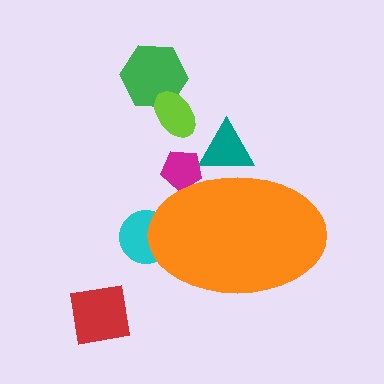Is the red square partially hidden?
No, the red square is fully visible.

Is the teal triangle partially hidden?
Yes, the teal triangle is partially hidden behind the orange ellipse.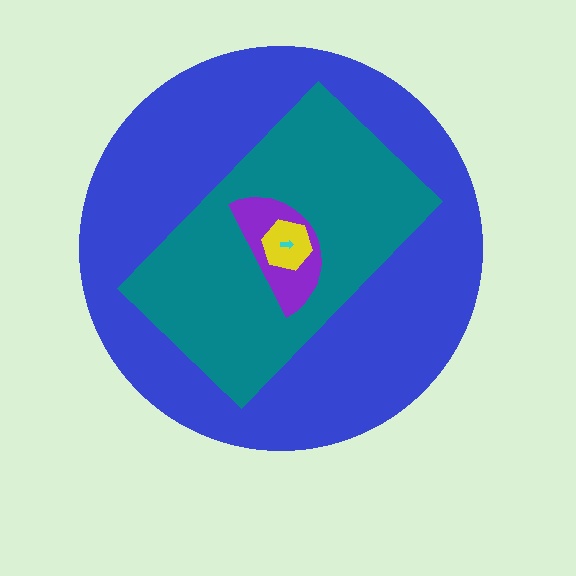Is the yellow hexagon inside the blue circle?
Yes.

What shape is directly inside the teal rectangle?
The purple semicircle.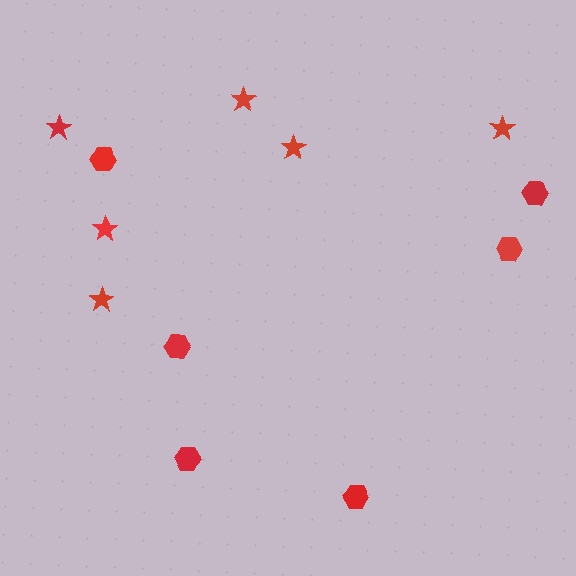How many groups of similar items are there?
There are 2 groups: one group of stars (6) and one group of hexagons (6).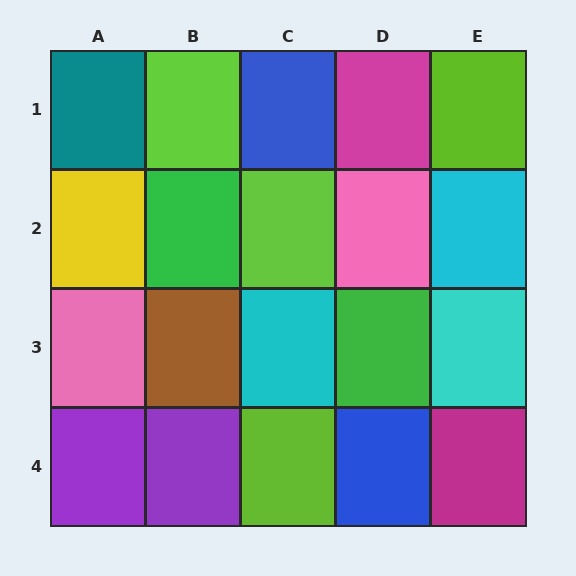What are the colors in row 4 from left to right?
Purple, purple, lime, blue, magenta.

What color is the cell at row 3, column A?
Pink.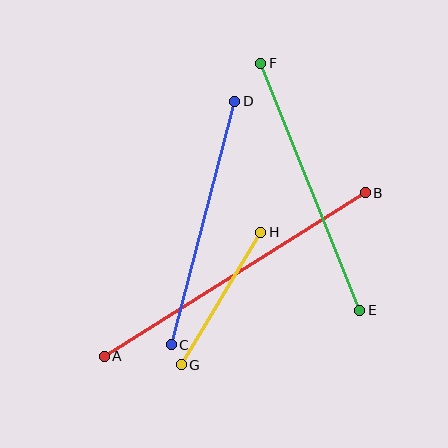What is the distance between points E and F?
The distance is approximately 266 pixels.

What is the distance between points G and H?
The distance is approximately 155 pixels.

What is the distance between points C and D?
The distance is approximately 252 pixels.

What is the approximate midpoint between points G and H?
The midpoint is at approximately (221, 299) pixels.